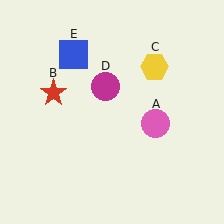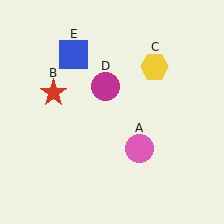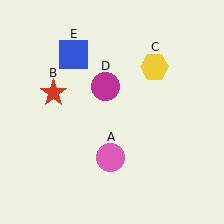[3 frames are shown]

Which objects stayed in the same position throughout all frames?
Red star (object B) and yellow hexagon (object C) and magenta circle (object D) and blue square (object E) remained stationary.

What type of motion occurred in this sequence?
The pink circle (object A) rotated clockwise around the center of the scene.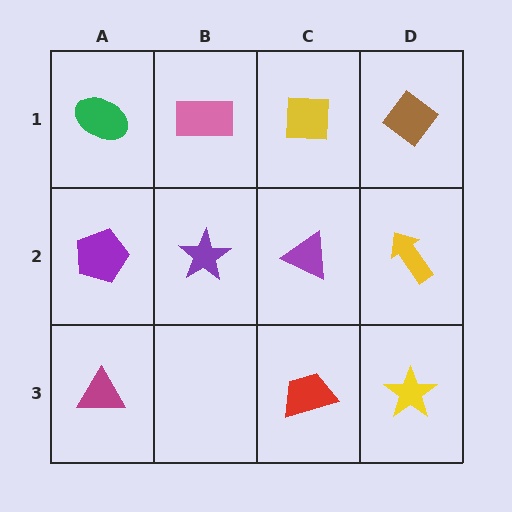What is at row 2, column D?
A yellow arrow.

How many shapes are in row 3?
3 shapes.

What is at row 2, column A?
A purple pentagon.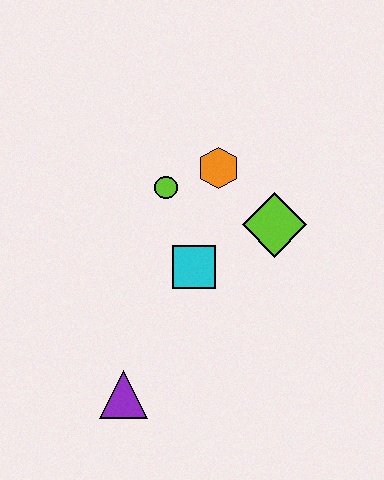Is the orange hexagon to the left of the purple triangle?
No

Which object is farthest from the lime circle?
The purple triangle is farthest from the lime circle.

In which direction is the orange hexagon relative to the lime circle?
The orange hexagon is to the right of the lime circle.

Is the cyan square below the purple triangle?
No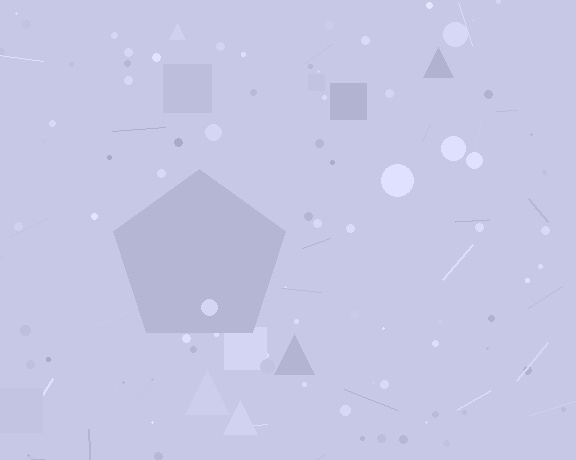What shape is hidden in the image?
A pentagon is hidden in the image.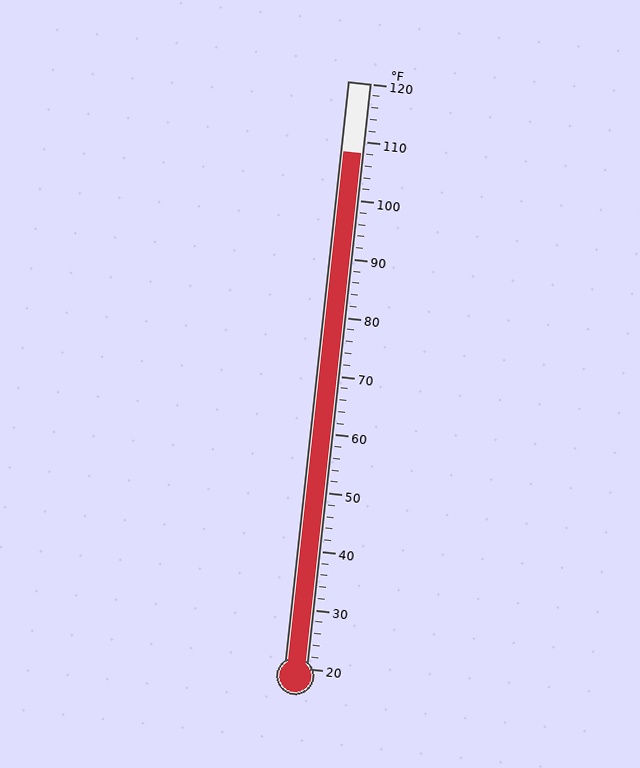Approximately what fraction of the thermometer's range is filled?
The thermometer is filled to approximately 90% of its range.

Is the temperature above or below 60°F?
The temperature is above 60°F.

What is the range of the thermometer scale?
The thermometer scale ranges from 20°F to 120°F.